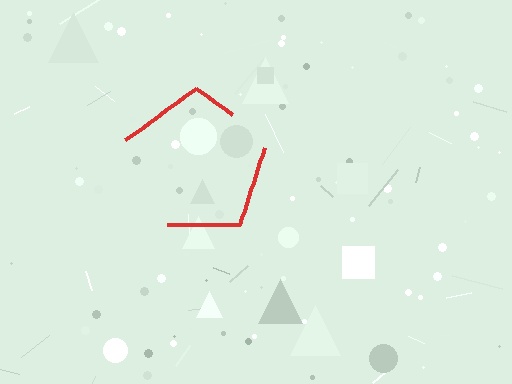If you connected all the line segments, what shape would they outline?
They would outline a pentagon.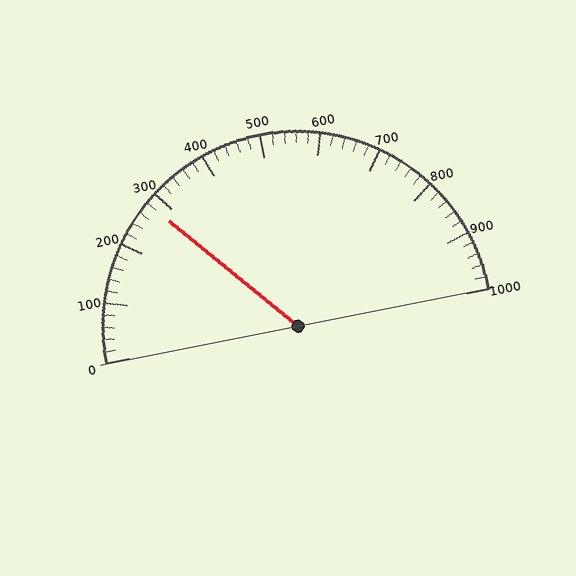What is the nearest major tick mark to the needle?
The nearest major tick mark is 300.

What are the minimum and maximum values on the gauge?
The gauge ranges from 0 to 1000.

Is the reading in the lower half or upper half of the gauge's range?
The reading is in the lower half of the range (0 to 1000).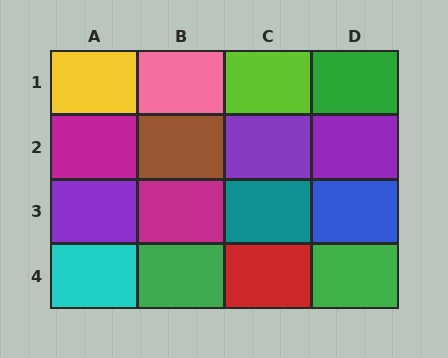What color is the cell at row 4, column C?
Red.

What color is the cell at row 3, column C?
Teal.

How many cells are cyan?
1 cell is cyan.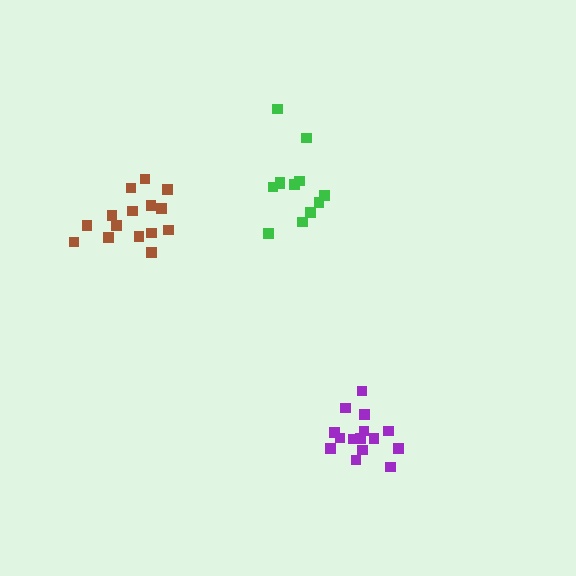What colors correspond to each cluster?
The clusters are colored: green, brown, purple.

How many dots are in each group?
Group 1: 12 dots, Group 2: 15 dots, Group 3: 15 dots (42 total).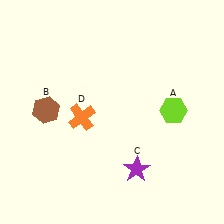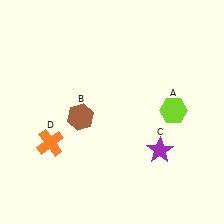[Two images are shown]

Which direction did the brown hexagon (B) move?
The brown hexagon (B) moved right.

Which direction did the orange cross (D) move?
The orange cross (D) moved left.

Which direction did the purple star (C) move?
The purple star (C) moved right.